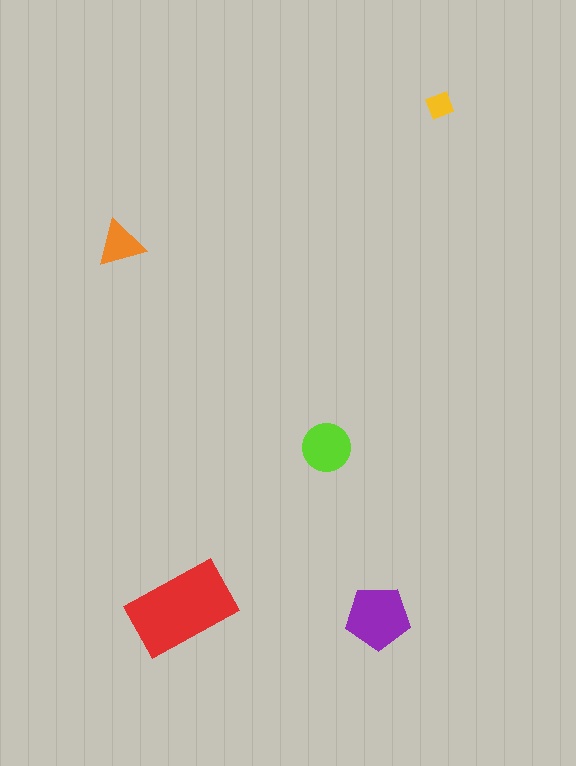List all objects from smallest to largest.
The yellow diamond, the orange triangle, the lime circle, the purple pentagon, the red rectangle.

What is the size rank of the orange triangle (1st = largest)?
4th.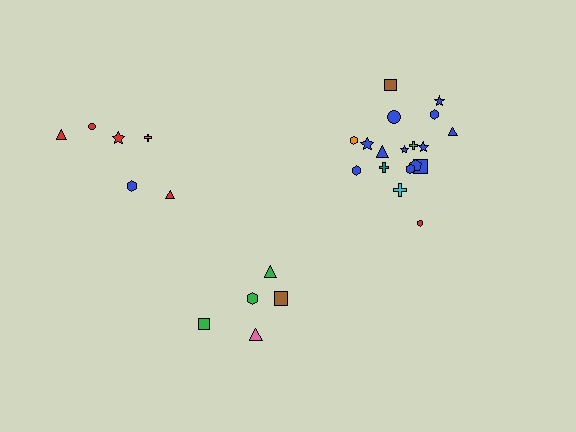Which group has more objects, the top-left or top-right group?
The top-right group.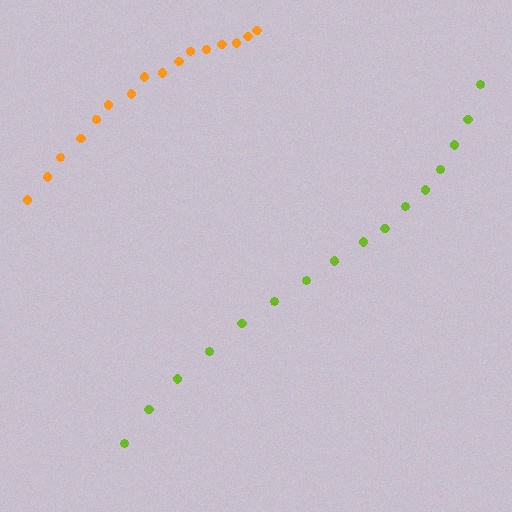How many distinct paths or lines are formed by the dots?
There are 2 distinct paths.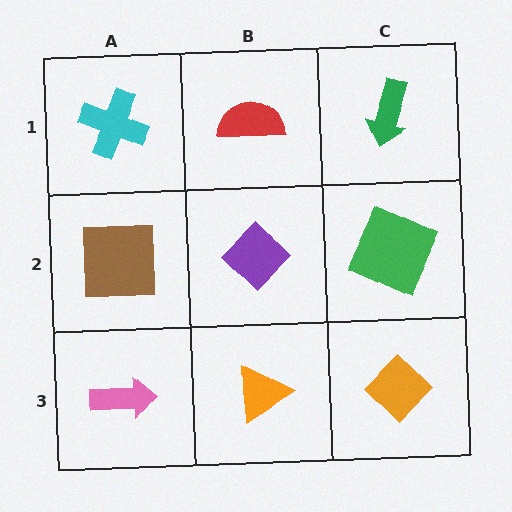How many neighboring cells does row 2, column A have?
3.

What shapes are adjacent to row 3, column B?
A purple diamond (row 2, column B), a pink arrow (row 3, column A), an orange diamond (row 3, column C).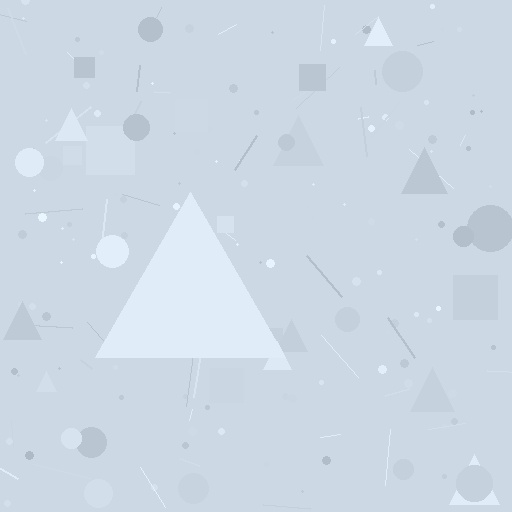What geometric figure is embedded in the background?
A triangle is embedded in the background.